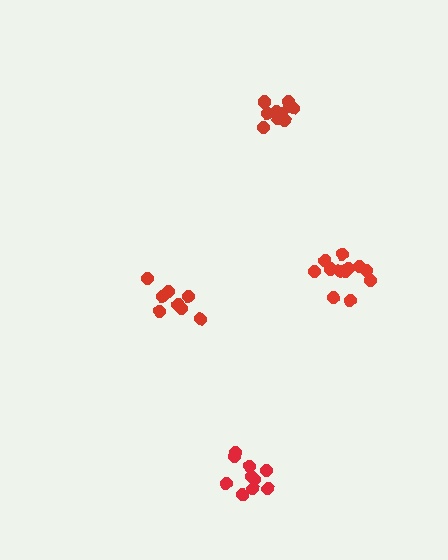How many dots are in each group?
Group 1: 13 dots, Group 2: 10 dots, Group 3: 8 dots, Group 4: 13 dots (44 total).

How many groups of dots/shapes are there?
There are 4 groups.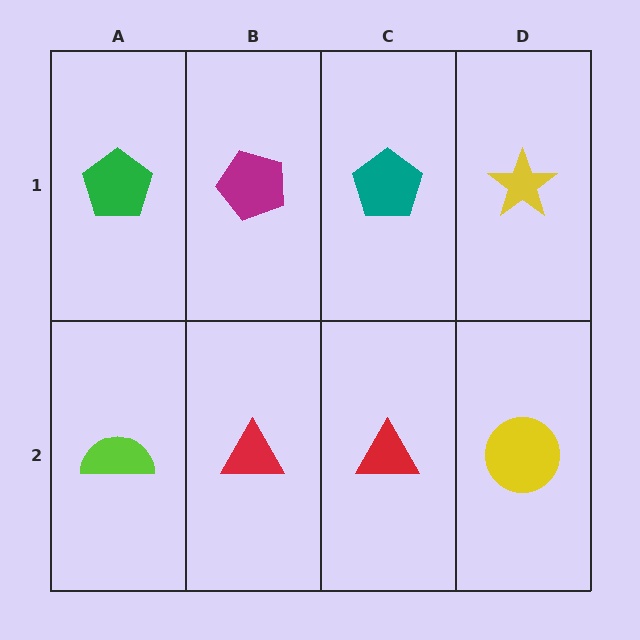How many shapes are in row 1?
4 shapes.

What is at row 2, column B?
A red triangle.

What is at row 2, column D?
A yellow circle.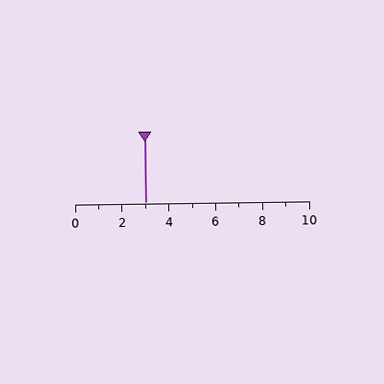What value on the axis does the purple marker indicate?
The marker indicates approximately 3.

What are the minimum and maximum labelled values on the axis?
The axis runs from 0 to 10.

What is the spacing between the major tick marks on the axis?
The major ticks are spaced 2 apart.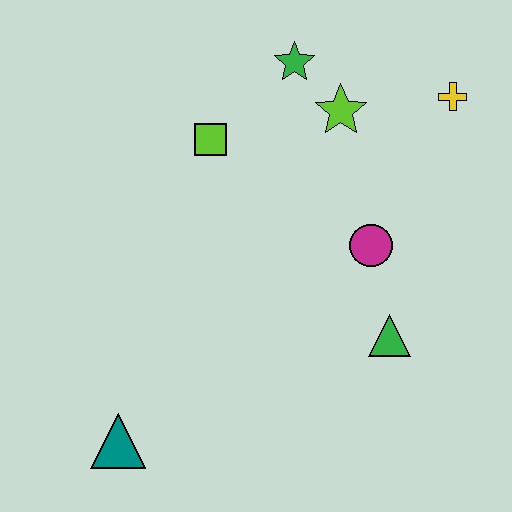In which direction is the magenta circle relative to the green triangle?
The magenta circle is above the green triangle.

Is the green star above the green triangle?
Yes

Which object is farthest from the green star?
The teal triangle is farthest from the green star.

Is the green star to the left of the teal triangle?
No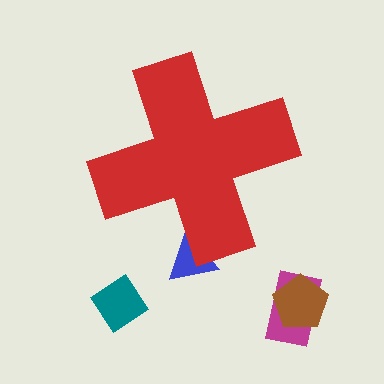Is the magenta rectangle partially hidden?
No, the magenta rectangle is fully visible.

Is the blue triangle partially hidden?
Yes, the blue triangle is partially hidden behind the red cross.